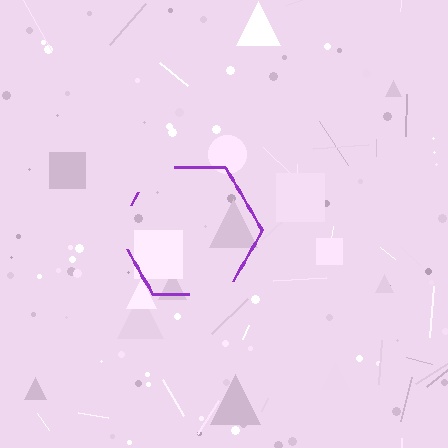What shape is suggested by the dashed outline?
The dashed outline suggests a hexagon.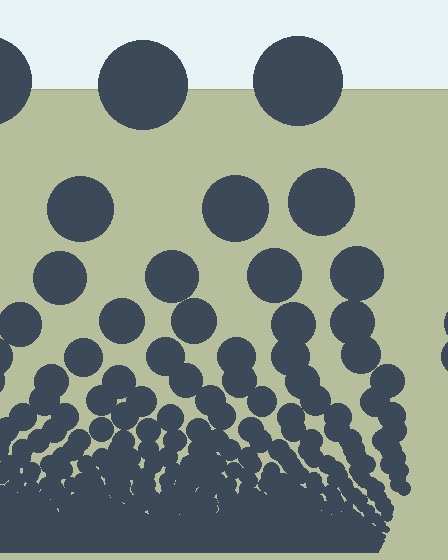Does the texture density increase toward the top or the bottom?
Density increases toward the bottom.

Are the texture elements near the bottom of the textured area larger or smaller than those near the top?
Smaller. The gradient is inverted — elements near the bottom are smaller and denser.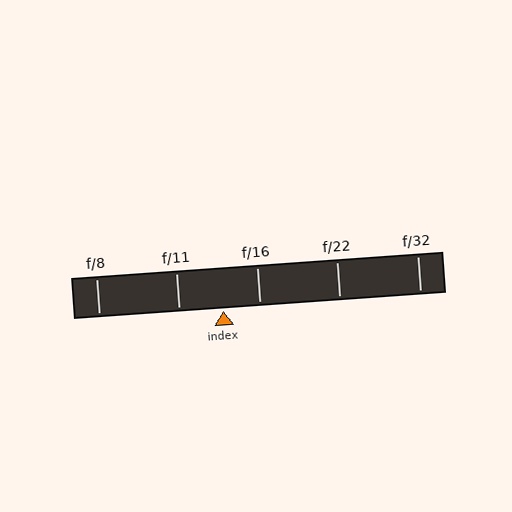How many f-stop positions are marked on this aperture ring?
There are 5 f-stop positions marked.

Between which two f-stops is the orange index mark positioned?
The index mark is between f/11 and f/16.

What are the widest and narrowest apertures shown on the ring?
The widest aperture shown is f/8 and the narrowest is f/32.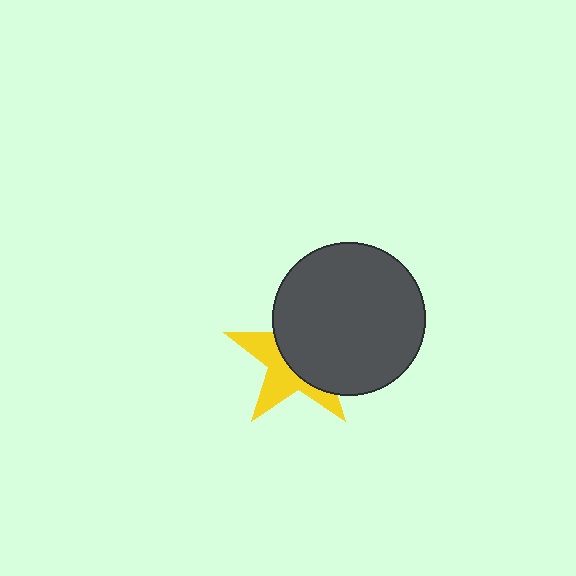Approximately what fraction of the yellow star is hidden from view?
Roughly 58% of the yellow star is hidden behind the dark gray circle.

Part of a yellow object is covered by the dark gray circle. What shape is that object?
It is a star.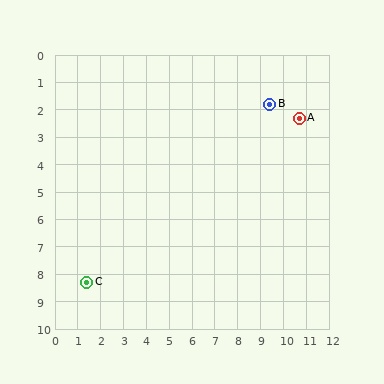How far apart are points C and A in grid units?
Points C and A are about 11.1 grid units apart.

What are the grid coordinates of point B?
Point B is at approximately (9.4, 1.8).